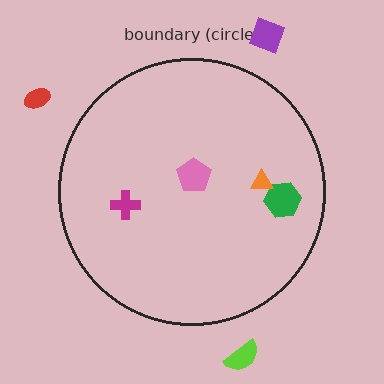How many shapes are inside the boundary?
4 inside, 3 outside.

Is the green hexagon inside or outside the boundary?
Inside.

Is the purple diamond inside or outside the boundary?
Outside.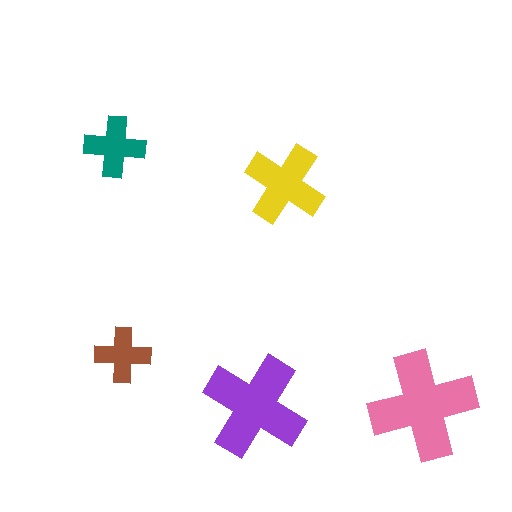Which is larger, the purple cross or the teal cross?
The purple one.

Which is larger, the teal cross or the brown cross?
The teal one.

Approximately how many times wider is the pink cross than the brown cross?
About 2 times wider.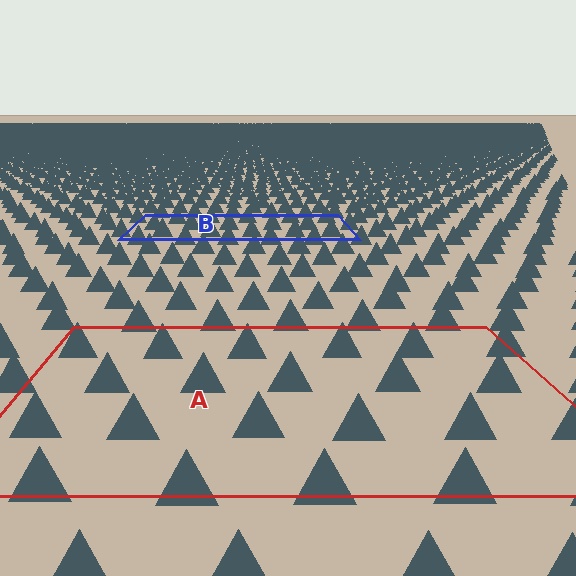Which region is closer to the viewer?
Region A is closer. The texture elements there are larger and more spread out.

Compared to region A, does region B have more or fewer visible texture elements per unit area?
Region B has more texture elements per unit area — they are packed more densely because it is farther away.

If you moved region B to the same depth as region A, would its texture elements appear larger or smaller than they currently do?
They would appear larger. At a closer depth, the same texture elements are projected at a bigger on-screen size.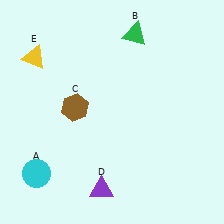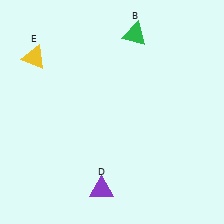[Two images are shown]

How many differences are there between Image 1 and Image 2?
There are 2 differences between the two images.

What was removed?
The brown hexagon (C), the cyan circle (A) were removed in Image 2.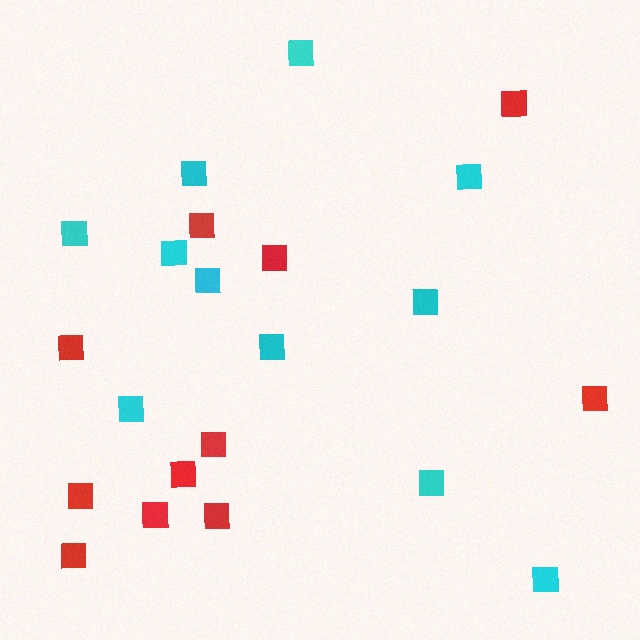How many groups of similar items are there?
There are 2 groups: one group of cyan squares (11) and one group of red squares (11).